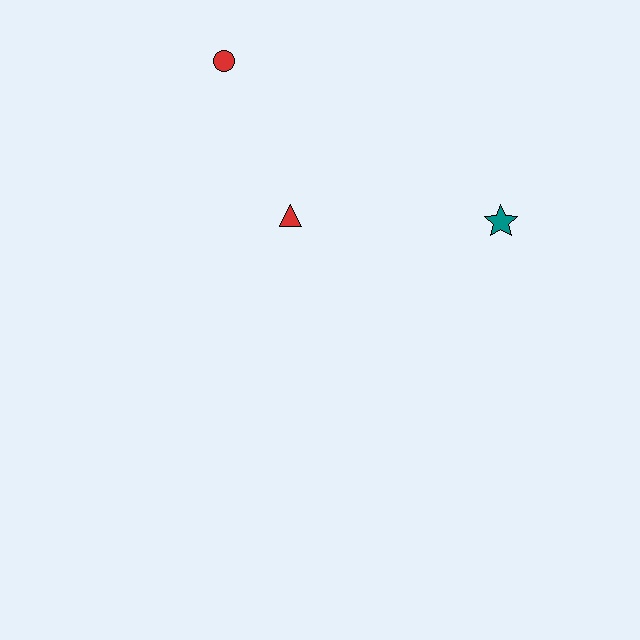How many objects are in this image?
There are 3 objects.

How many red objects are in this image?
There are 2 red objects.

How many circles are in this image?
There is 1 circle.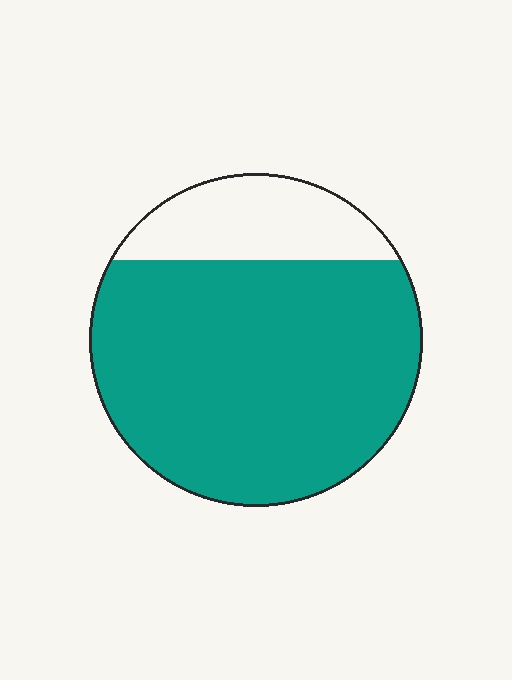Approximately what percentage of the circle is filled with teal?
Approximately 80%.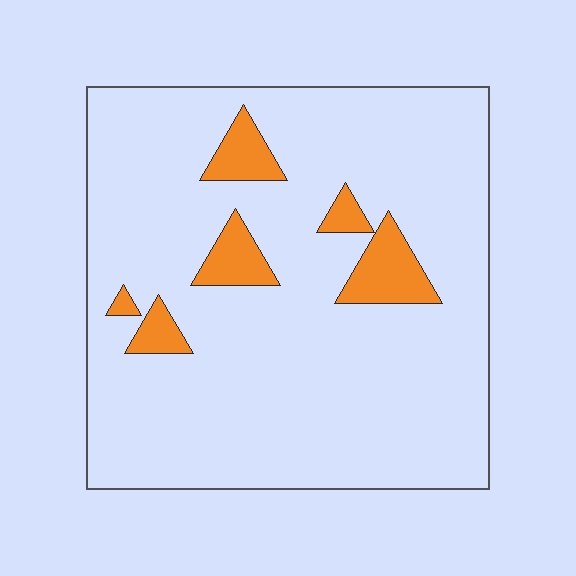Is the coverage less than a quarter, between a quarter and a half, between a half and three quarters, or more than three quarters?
Less than a quarter.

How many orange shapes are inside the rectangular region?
6.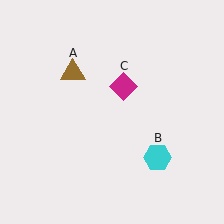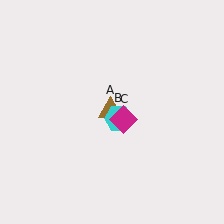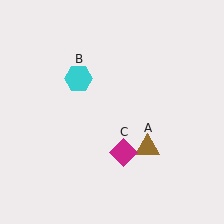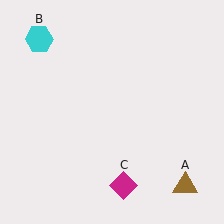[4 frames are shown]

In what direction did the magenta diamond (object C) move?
The magenta diamond (object C) moved down.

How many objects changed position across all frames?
3 objects changed position: brown triangle (object A), cyan hexagon (object B), magenta diamond (object C).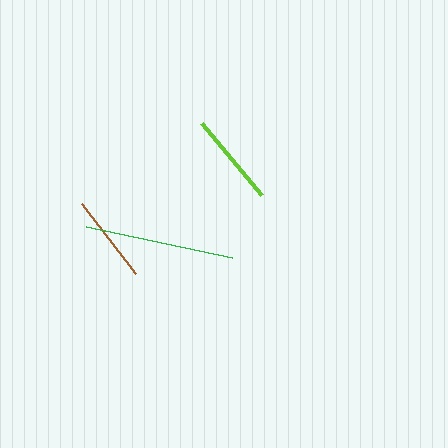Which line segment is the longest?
The green line is the longest at approximately 149 pixels.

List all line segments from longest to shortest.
From longest to shortest: green, lime, brown.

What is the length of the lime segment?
The lime segment is approximately 93 pixels long.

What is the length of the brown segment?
The brown segment is approximately 89 pixels long.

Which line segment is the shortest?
The brown line is the shortest at approximately 89 pixels.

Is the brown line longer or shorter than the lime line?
The lime line is longer than the brown line.